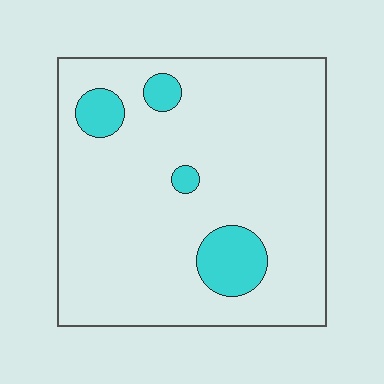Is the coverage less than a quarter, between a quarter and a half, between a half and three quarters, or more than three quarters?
Less than a quarter.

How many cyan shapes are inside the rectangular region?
4.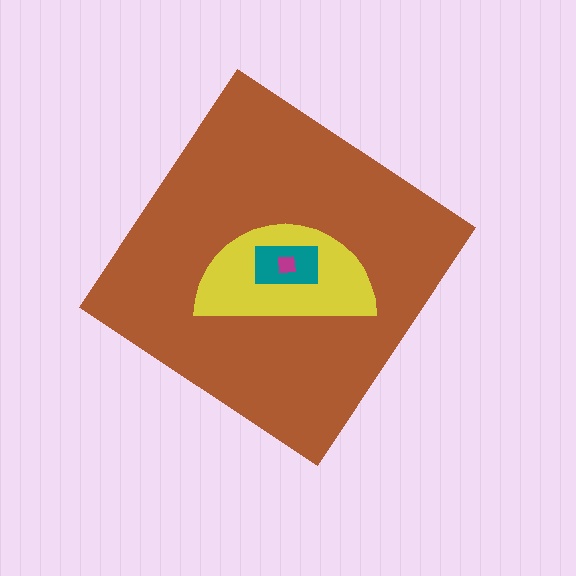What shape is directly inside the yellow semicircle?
The teal rectangle.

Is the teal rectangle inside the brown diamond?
Yes.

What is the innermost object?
The magenta square.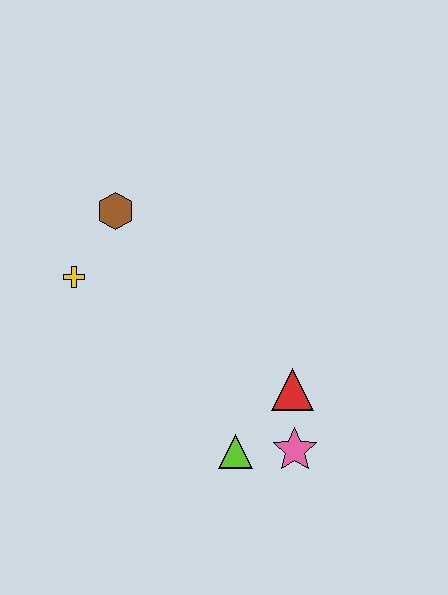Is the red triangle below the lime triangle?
No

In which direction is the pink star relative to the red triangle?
The pink star is below the red triangle.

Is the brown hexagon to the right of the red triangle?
No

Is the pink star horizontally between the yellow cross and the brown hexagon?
No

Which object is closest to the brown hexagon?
The yellow cross is closest to the brown hexagon.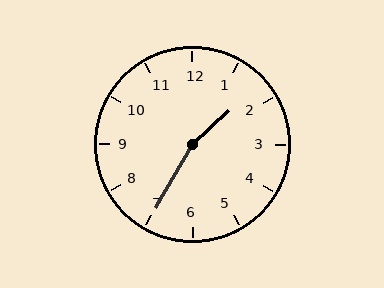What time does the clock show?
1:35.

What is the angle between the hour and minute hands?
Approximately 162 degrees.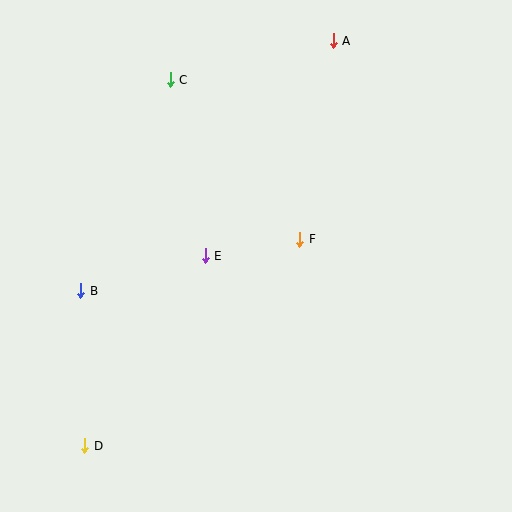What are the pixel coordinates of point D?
Point D is at (85, 446).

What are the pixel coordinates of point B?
Point B is at (81, 291).